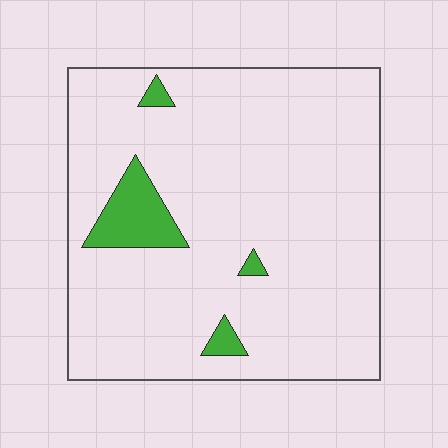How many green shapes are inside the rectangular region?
4.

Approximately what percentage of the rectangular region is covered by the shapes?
Approximately 5%.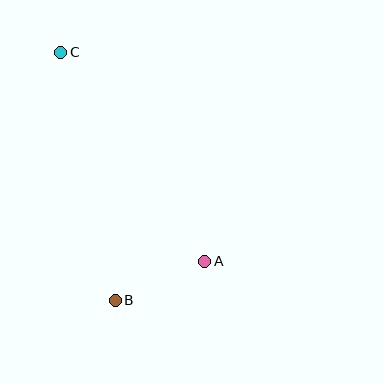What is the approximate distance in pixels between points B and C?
The distance between B and C is approximately 254 pixels.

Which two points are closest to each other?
Points A and B are closest to each other.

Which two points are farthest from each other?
Points A and C are farthest from each other.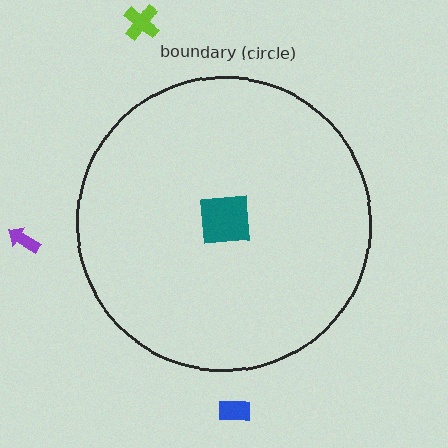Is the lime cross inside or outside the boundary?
Outside.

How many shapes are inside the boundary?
1 inside, 3 outside.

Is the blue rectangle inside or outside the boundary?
Outside.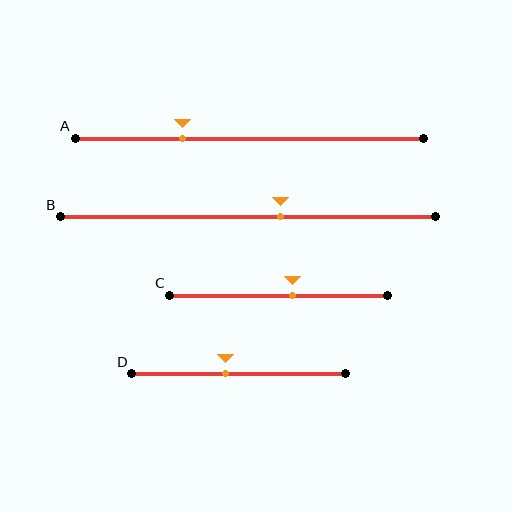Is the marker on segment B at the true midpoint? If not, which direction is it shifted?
No, the marker on segment B is shifted to the right by about 9% of the segment length.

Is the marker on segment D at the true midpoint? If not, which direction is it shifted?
No, the marker on segment D is shifted to the left by about 6% of the segment length.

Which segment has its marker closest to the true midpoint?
Segment D has its marker closest to the true midpoint.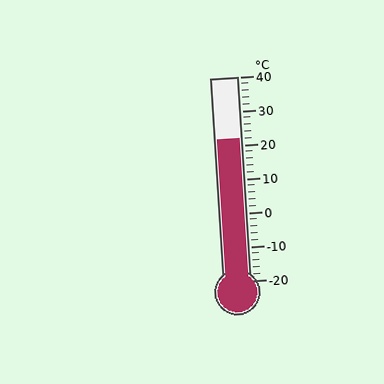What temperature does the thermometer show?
The thermometer shows approximately 22°C.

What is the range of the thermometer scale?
The thermometer scale ranges from -20°C to 40°C.